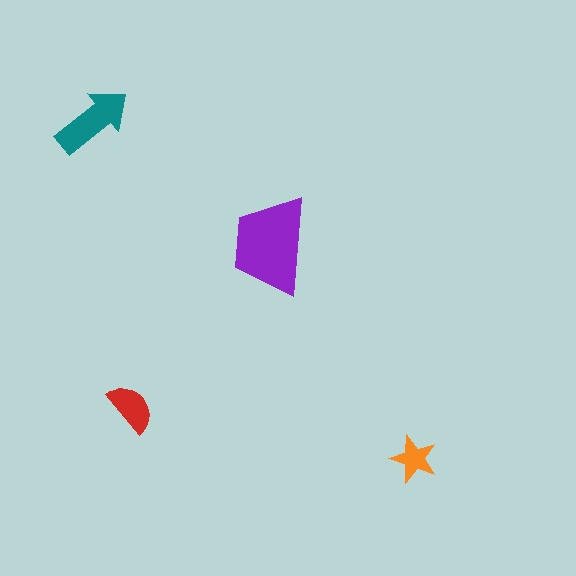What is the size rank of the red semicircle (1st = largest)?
3rd.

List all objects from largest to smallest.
The purple trapezoid, the teal arrow, the red semicircle, the orange star.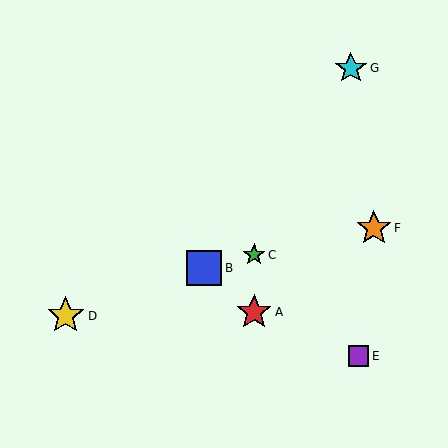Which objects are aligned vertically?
Objects A, C are aligned vertically.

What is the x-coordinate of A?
Object A is at x≈254.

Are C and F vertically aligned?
No, C is at x≈254 and F is at x≈374.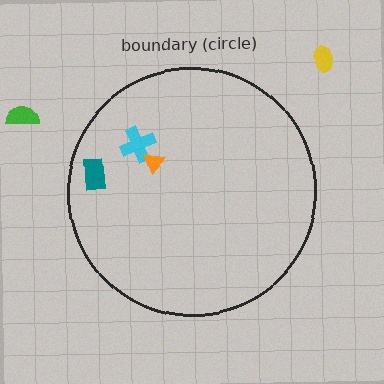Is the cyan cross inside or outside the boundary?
Inside.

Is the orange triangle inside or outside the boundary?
Inside.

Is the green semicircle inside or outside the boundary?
Outside.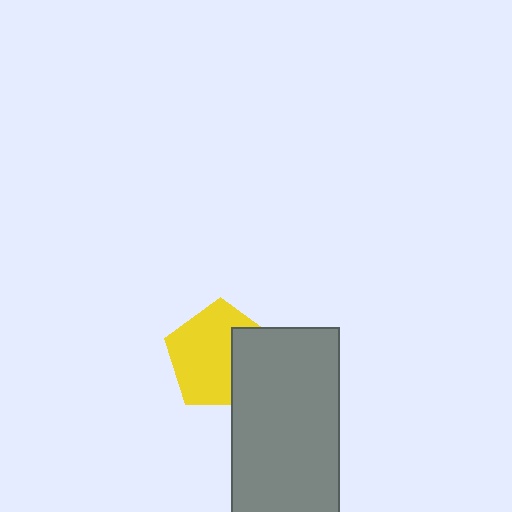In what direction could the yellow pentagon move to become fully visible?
The yellow pentagon could move left. That would shift it out from behind the gray rectangle entirely.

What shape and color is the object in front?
The object in front is a gray rectangle.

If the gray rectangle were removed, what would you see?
You would see the complete yellow pentagon.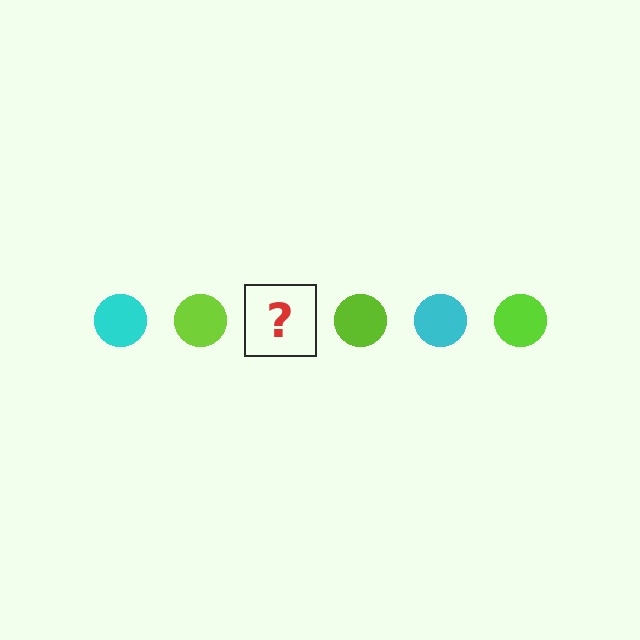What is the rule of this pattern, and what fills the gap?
The rule is that the pattern cycles through cyan, lime circles. The gap should be filled with a cyan circle.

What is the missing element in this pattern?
The missing element is a cyan circle.